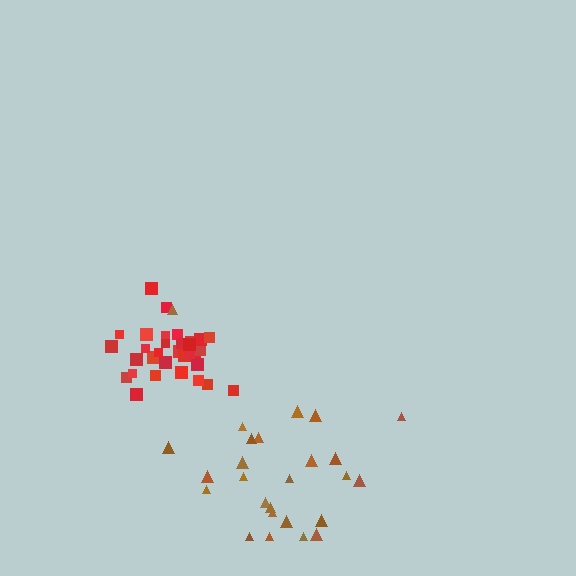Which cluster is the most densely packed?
Red.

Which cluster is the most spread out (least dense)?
Brown.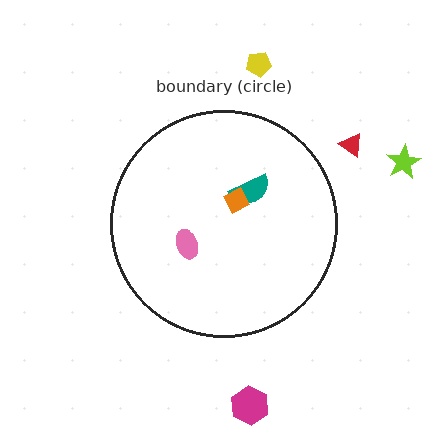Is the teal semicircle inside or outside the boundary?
Inside.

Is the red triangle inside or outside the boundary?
Outside.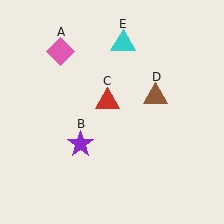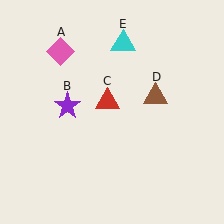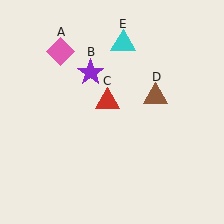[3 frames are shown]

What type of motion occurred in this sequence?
The purple star (object B) rotated clockwise around the center of the scene.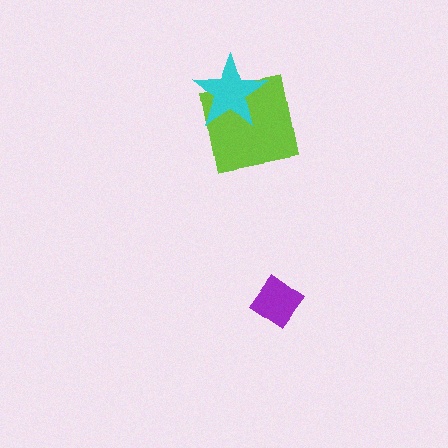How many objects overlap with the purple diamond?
0 objects overlap with the purple diamond.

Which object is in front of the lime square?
The cyan star is in front of the lime square.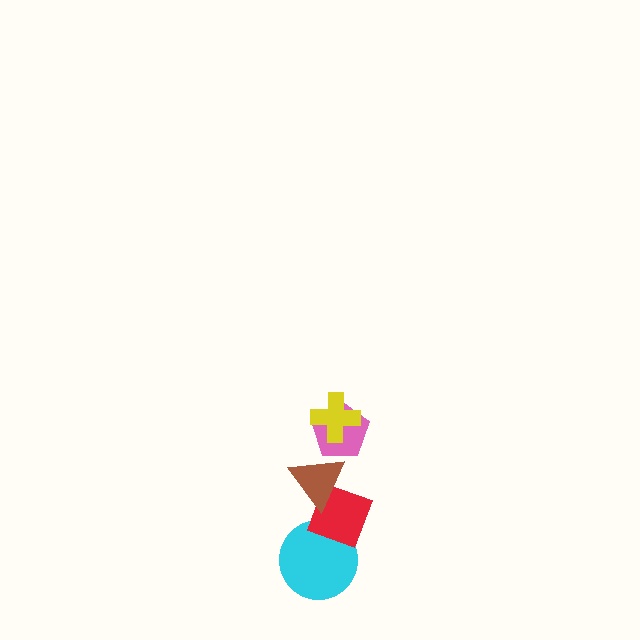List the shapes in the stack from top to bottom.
From top to bottom: the yellow cross, the pink pentagon, the brown triangle, the red diamond, the cyan circle.